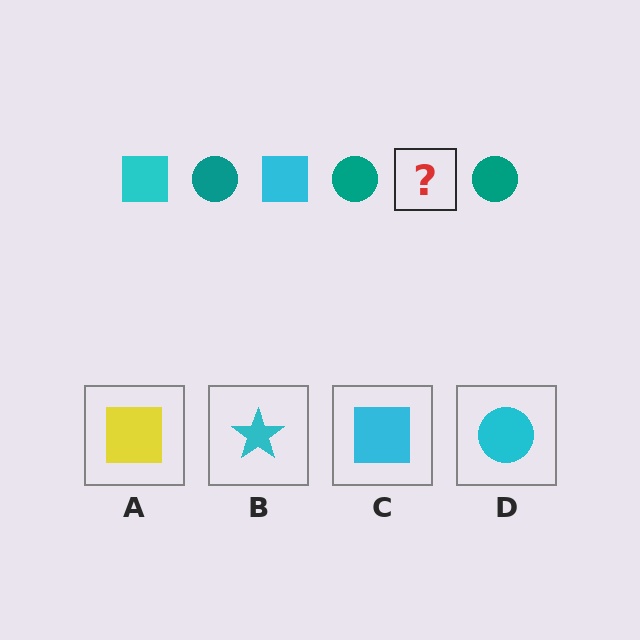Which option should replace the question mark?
Option C.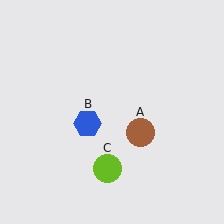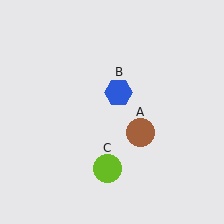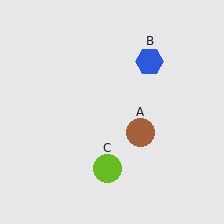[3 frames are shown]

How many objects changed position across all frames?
1 object changed position: blue hexagon (object B).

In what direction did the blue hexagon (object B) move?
The blue hexagon (object B) moved up and to the right.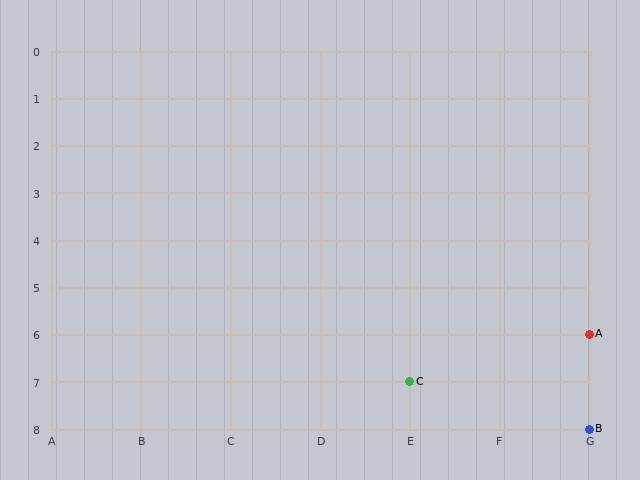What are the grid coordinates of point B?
Point B is at grid coordinates (G, 8).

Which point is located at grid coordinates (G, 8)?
Point B is at (G, 8).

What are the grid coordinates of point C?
Point C is at grid coordinates (E, 7).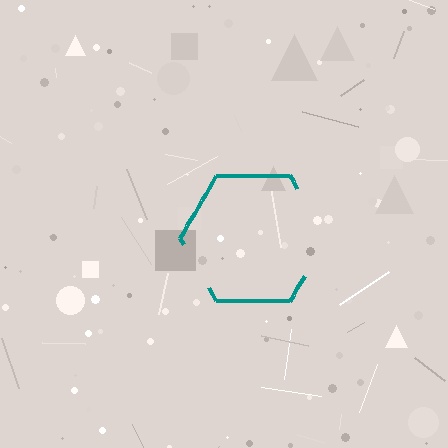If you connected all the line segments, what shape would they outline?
They would outline a hexagon.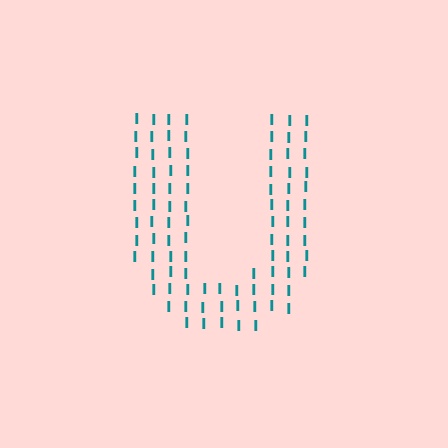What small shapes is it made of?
It is made of small letter I's.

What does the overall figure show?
The overall figure shows the letter U.